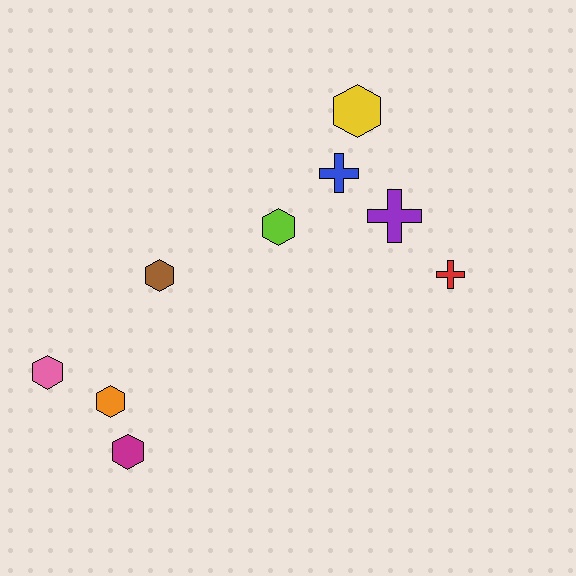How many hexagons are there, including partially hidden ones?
There are 6 hexagons.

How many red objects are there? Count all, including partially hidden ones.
There is 1 red object.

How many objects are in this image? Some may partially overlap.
There are 9 objects.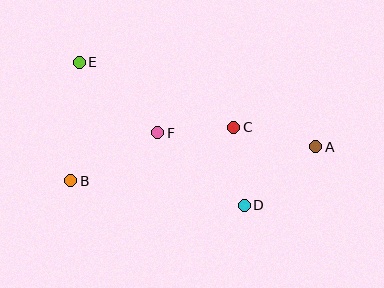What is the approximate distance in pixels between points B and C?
The distance between B and C is approximately 171 pixels.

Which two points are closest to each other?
Points C and F are closest to each other.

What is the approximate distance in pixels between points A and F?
The distance between A and F is approximately 158 pixels.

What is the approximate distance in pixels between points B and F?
The distance between B and F is approximately 99 pixels.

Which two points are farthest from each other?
Points A and E are farthest from each other.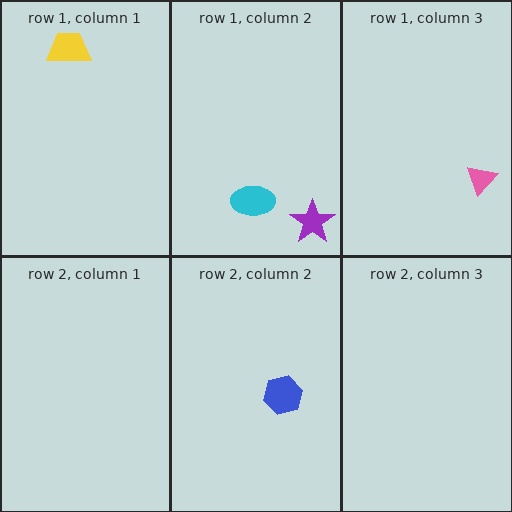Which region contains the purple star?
The row 1, column 2 region.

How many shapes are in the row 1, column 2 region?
2.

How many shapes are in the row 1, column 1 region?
1.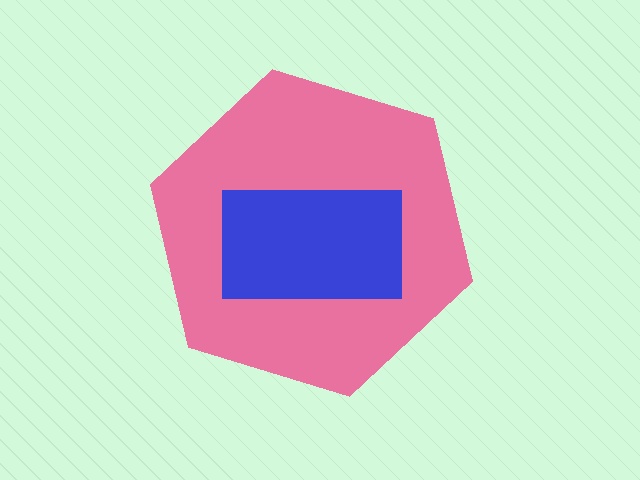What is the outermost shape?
The pink hexagon.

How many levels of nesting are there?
2.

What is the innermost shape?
The blue rectangle.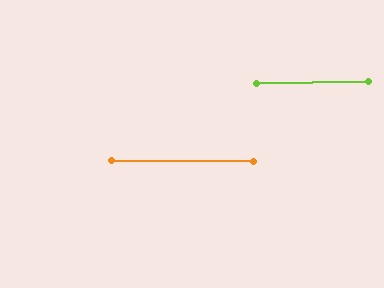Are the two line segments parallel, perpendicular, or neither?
Parallel — their directions differ by only 1.9°.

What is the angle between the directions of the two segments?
Approximately 2 degrees.